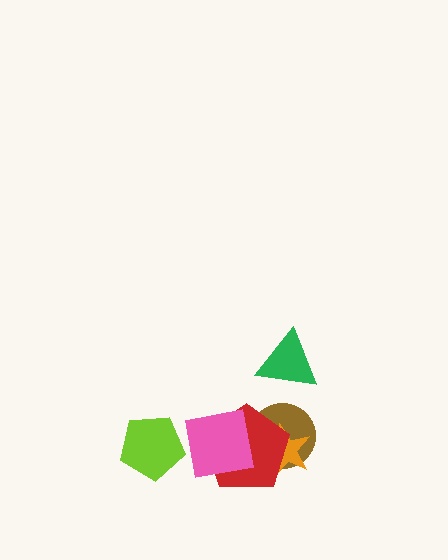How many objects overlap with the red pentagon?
3 objects overlap with the red pentagon.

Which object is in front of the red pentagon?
The pink square is in front of the red pentagon.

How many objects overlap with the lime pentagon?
1 object overlaps with the lime pentagon.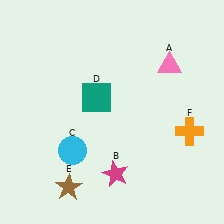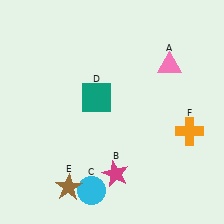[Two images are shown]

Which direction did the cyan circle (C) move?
The cyan circle (C) moved down.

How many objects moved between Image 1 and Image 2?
1 object moved between the two images.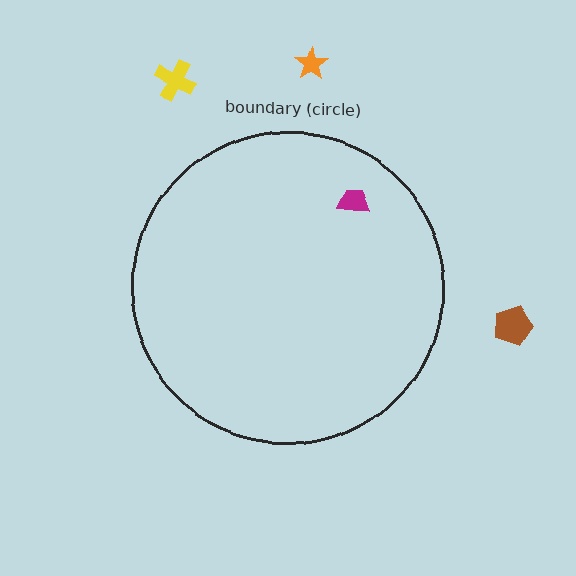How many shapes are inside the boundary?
1 inside, 3 outside.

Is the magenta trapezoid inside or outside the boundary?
Inside.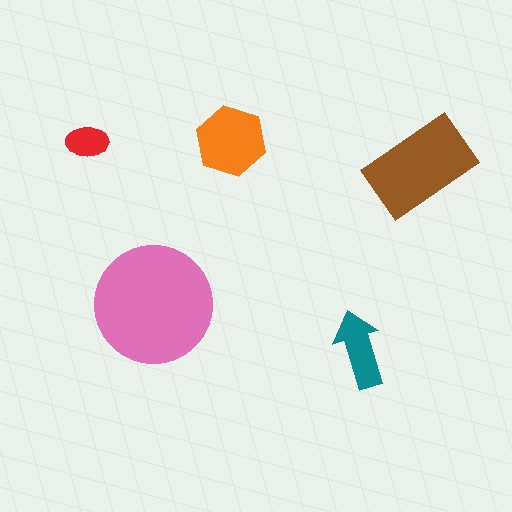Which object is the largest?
The pink circle.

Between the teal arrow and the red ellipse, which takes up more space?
The teal arrow.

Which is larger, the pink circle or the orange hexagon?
The pink circle.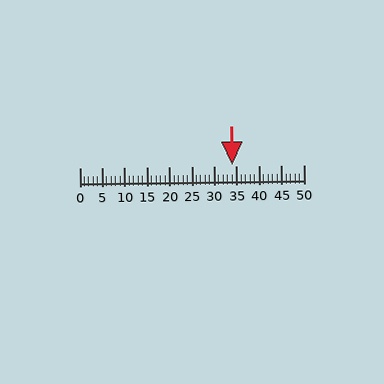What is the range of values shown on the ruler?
The ruler shows values from 0 to 50.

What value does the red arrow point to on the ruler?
The red arrow points to approximately 34.